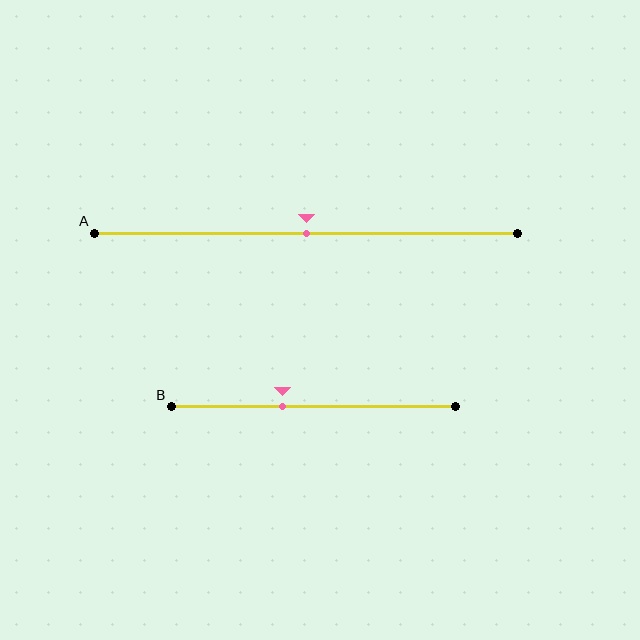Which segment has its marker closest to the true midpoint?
Segment A has its marker closest to the true midpoint.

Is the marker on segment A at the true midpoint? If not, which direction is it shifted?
Yes, the marker on segment A is at the true midpoint.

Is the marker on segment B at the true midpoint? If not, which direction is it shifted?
No, the marker on segment B is shifted to the left by about 11% of the segment length.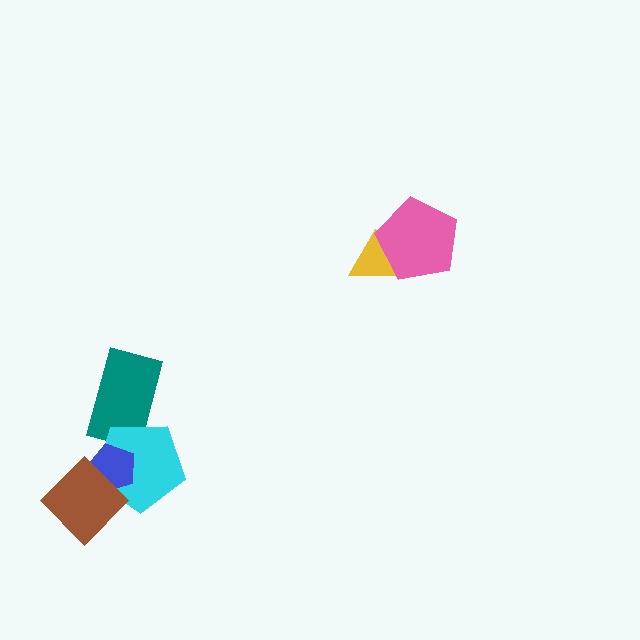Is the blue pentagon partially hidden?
Yes, it is partially covered by another shape.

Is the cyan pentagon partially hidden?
Yes, it is partially covered by another shape.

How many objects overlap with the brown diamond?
2 objects overlap with the brown diamond.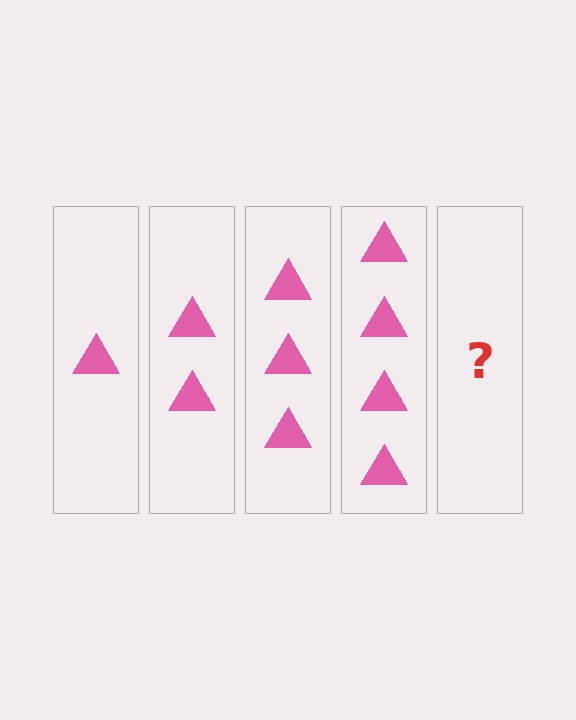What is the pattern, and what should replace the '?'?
The pattern is that each step adds one more triangle. The '?' should be 5 triangles.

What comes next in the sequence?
The next element should be 5 triangles.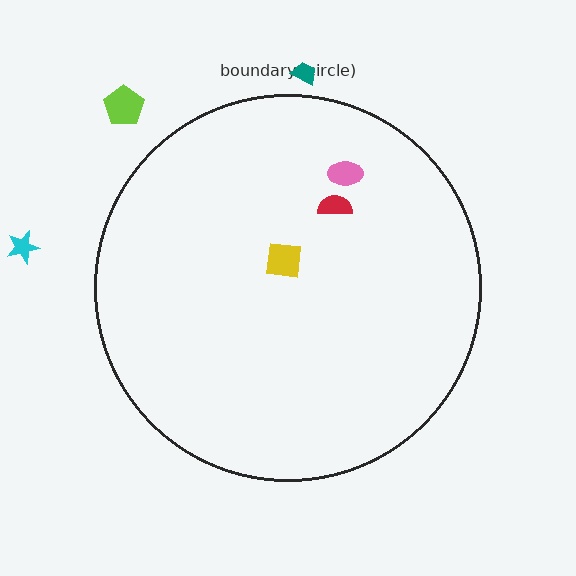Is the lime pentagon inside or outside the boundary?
Outside.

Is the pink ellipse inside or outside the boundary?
Inside.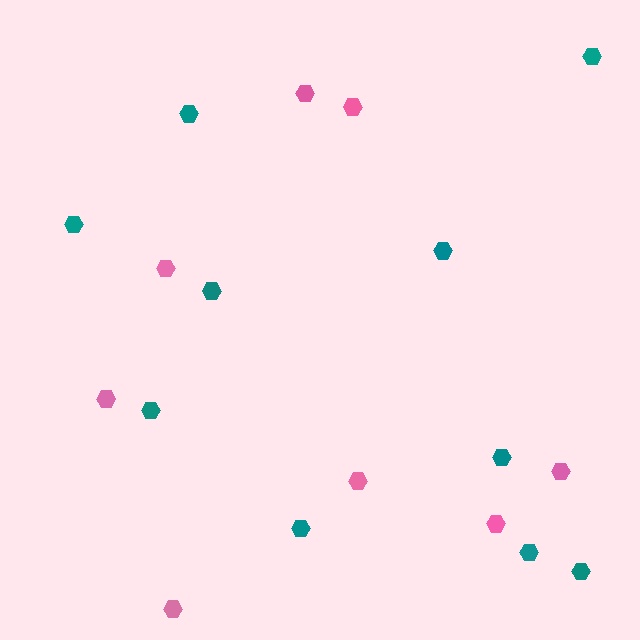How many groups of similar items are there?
There are 2 groups: one group of pink hexagons (8) and one group of teal hexagons (10).